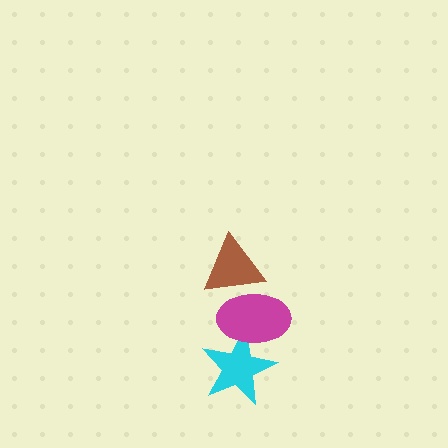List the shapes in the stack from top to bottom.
From top to bottom: the brown triangle, the magenta ellipse, the cyan star.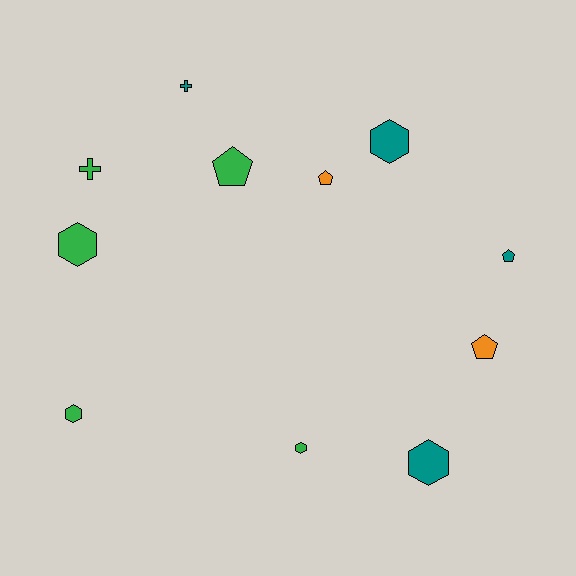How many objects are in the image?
There are 11 objects.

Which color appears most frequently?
Green, with 5 objects.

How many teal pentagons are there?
There is 1 teal pentagon.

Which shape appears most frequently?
Hexagon, with 5 objects.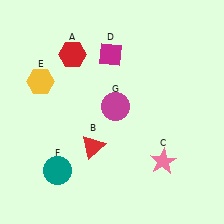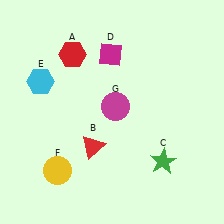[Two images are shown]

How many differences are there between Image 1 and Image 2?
There are 3 differences between the two images.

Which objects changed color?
C changed from pink to green. E changed from yellow to cyan. F changed from teal to yellow.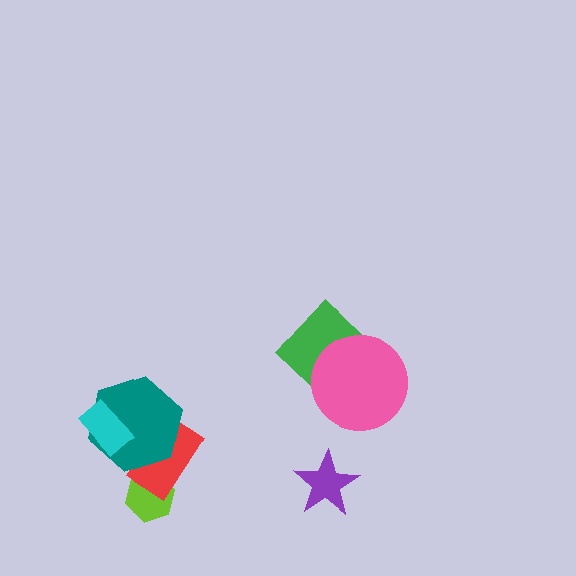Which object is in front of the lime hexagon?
The red rectangle is in front of the lime hexagon.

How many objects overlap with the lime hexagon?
1 object overlaps with the lime hexagon.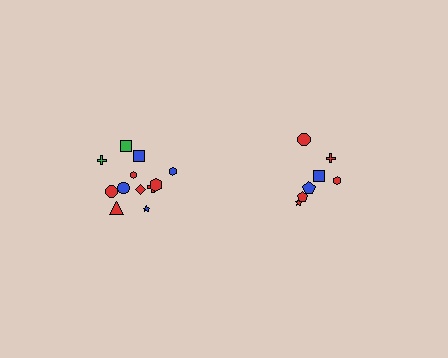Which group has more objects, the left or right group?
The left group.